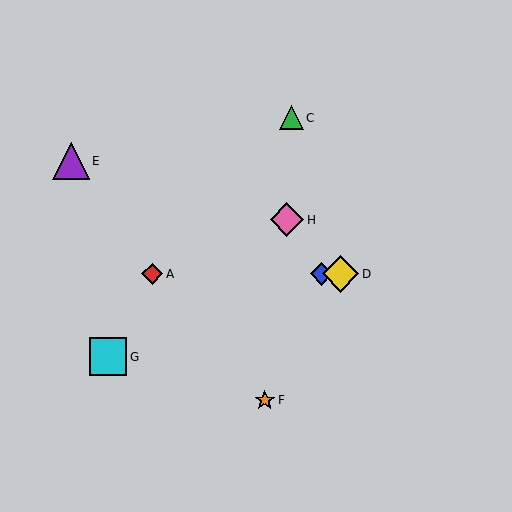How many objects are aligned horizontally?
3 objects (A, B, D) are aligned horizontally.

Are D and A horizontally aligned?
Yes, both are at y≈274.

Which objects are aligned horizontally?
Objects A, B, D are aligned horizontally.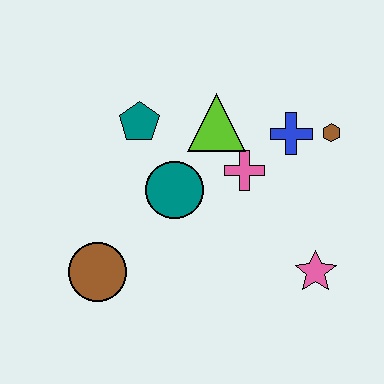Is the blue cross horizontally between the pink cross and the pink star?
Yes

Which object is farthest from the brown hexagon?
The brown circle is farthest from the brown hexagon.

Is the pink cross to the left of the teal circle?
No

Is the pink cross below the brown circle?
No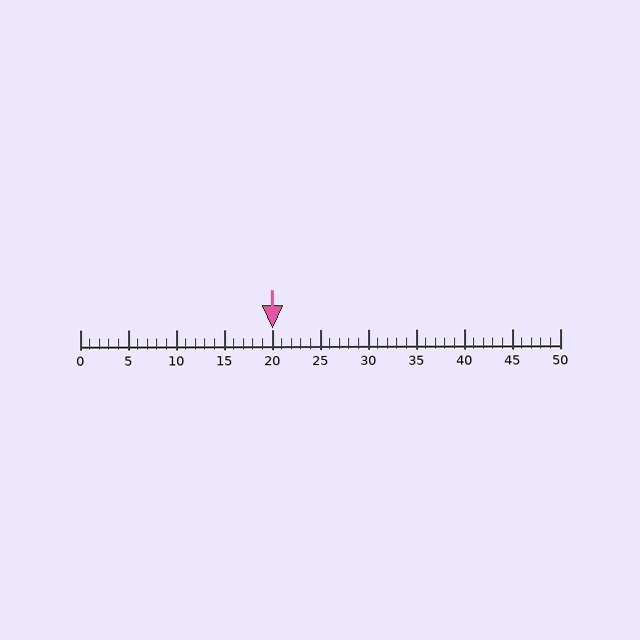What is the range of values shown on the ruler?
The ruler shows values from 0 to 50.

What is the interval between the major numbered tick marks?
The major tick marks are spaced 5 units apart.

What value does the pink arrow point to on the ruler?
The pink arrow points to approximately 20.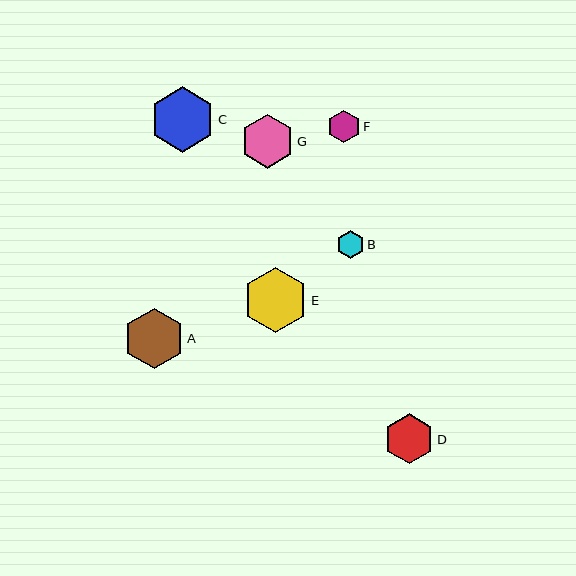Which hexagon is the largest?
Hexagon C is the largest with a size of approximately 65 pixels.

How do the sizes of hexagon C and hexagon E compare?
Hexagon C and hexagon E are approximately the same size.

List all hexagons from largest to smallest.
From largest to smallest: C, E, A, G, D, F, B.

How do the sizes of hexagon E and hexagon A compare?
Hexagon E and hexagon A are approximately the same size.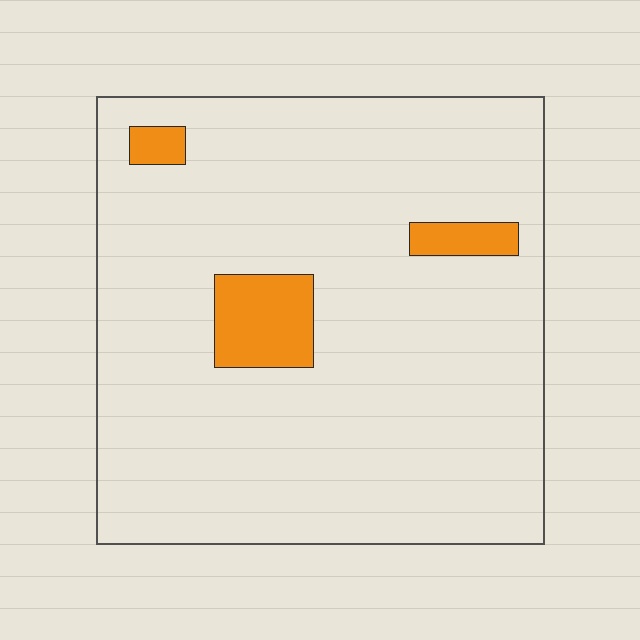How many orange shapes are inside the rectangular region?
3.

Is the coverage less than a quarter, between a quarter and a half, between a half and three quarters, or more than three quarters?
Less than a quarter.